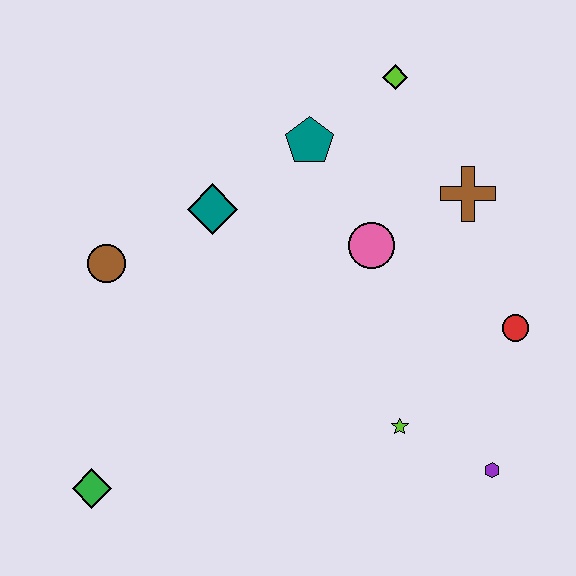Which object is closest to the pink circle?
The brown cross is closest to the pink circle.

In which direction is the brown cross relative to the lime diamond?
The brown cross is below the lime diamond.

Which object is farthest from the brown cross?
The green diamond is farthest from the brown cross.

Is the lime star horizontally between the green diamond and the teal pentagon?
No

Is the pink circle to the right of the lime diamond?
No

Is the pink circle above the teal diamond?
No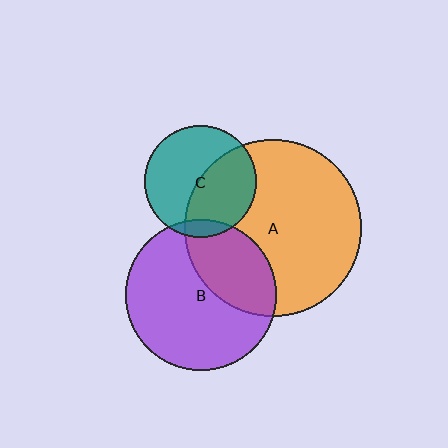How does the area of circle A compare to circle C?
Approximately 2.5 times.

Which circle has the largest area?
Circle A (orange).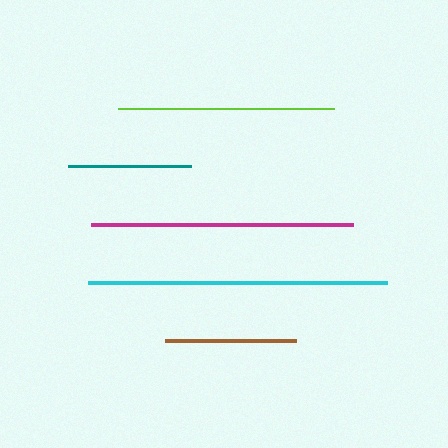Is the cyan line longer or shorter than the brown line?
The cyan line is longer than the brown line.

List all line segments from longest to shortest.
From longest to shortest: cyan, magenta, lime, brown, teal.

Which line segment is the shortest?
The teal line is the shortest at approximately 123 pixels.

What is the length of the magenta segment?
The magenta segment is approximately 261 pixels long.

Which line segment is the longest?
The cyan line is the longest at approximately 299 pixels.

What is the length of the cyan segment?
The cyan segment is approximately 299 pixels long.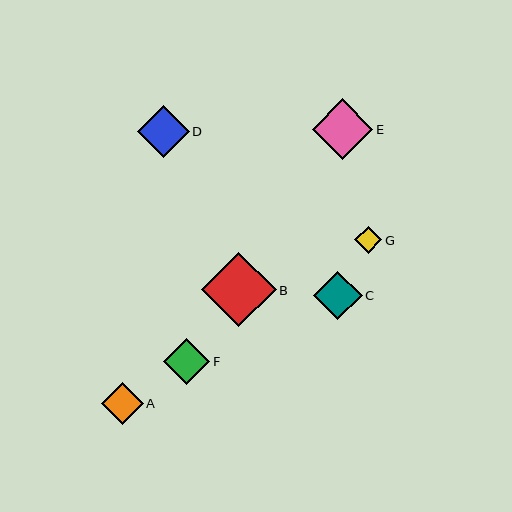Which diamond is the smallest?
Diamond G is the smallest with a size of approximately 27 pixels.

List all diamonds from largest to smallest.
From largest to smallest: B, E, D, C, F, A, G.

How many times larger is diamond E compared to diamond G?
Diamond E is approximately 2.2 times the size of diamond G.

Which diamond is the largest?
Diamond B is the largest with a size of approximately 74 pixels.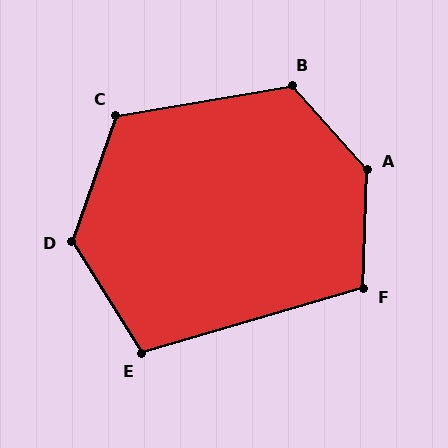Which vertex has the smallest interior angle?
E, at approximately 106 degrees.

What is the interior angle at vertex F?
Approximately 108 degrees (obtuse).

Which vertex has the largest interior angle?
A, at approximately 136 degrees.